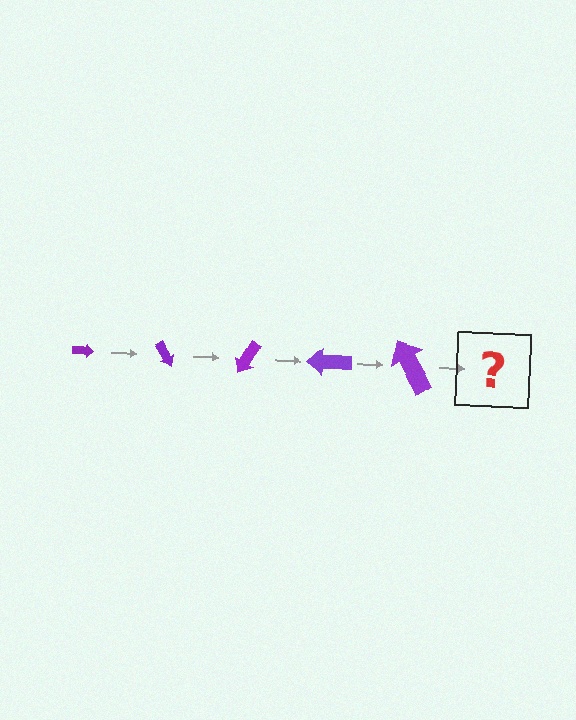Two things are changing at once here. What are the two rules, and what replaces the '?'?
The two rules are that the arrow grows larger each step and it rotates 60 degrees each step. The '?' should be an arrow, larger than the previous one and rotated 300 degrees from the start.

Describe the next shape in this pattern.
It should be an arrow, larger than the previous one and rotated 300 degrees from the start.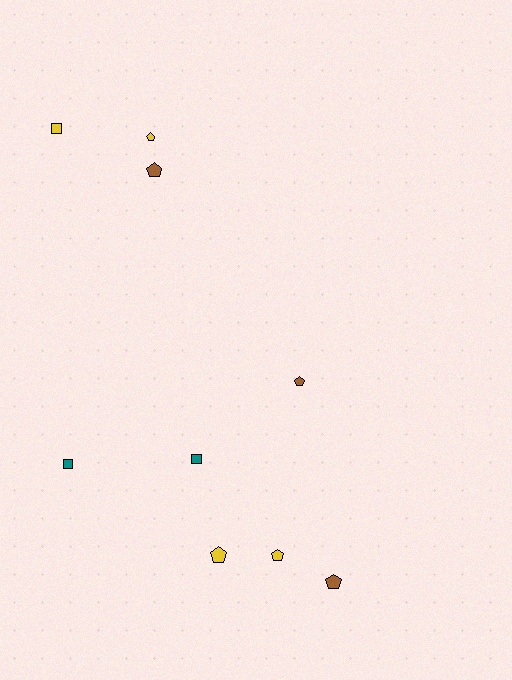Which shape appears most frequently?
Pentagon, with 6 objects.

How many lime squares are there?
There are no lime squares.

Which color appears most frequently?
Yellow, with 4 objects.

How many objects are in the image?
There are 9 objects.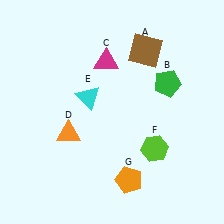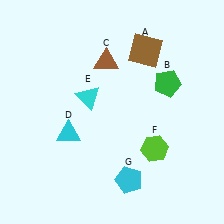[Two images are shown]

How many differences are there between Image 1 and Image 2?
There are 3 differences between the two images.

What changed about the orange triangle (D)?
In Image 1, D is orange. In Image 2, it changed to cyan.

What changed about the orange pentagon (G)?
In Image 1, G is orange. In Image 2, it changed to cyan.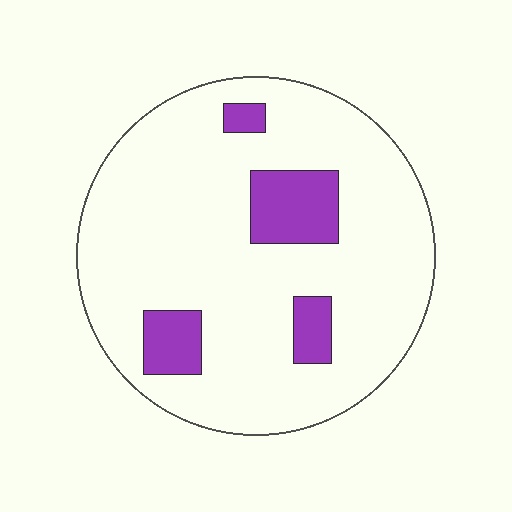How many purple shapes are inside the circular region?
4.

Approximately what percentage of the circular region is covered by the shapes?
Approximately 15%.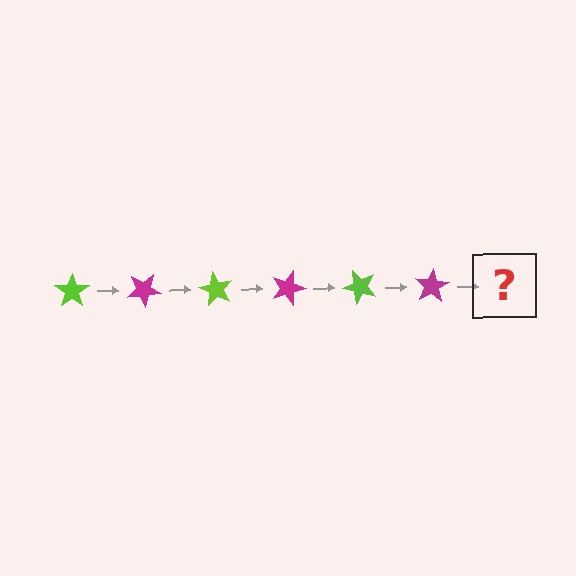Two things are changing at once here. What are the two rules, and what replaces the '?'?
The two rules are that it rotates 30 degrees each step and the color cycles through lime and magenta. The '?' should be a lime star, rotated 180 degrees from the start.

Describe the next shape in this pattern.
It should be a lime star, rotated 180 degrees from the start.